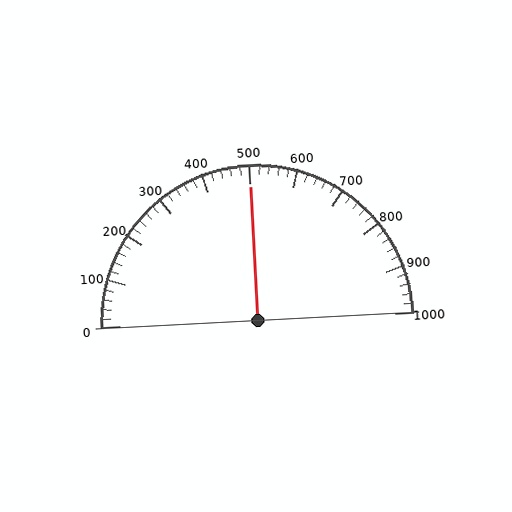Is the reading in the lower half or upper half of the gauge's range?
The reading is in the upper half of the range (0 to 1000).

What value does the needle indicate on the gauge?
The needle indicates approximately 500.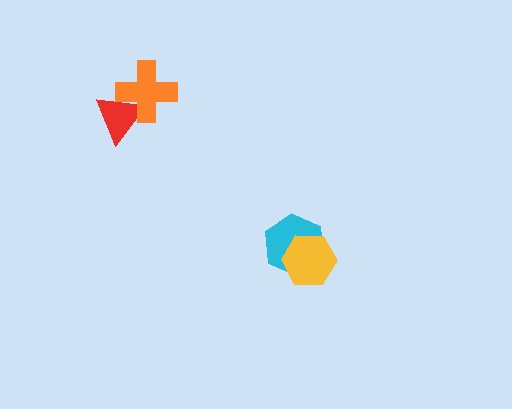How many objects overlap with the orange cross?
1 object overlaps with the orange cross.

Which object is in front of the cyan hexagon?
The yellow hexagon is in front of the cyan hexagon.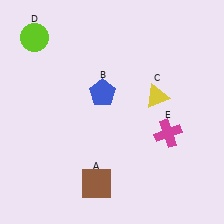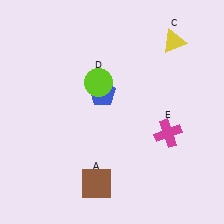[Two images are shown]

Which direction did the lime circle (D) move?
The lime circle (D) moved right.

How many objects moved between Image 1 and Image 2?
2 objects moved between the two images.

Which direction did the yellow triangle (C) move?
The yellow triangle (C) moved up.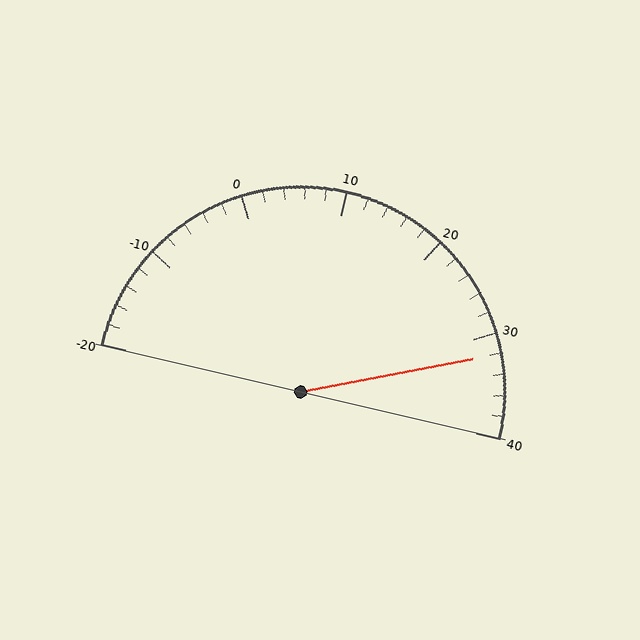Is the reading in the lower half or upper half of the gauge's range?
The reading is in the upper half of the range (-20 to 40).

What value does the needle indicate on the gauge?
The needle indicates approximately 32.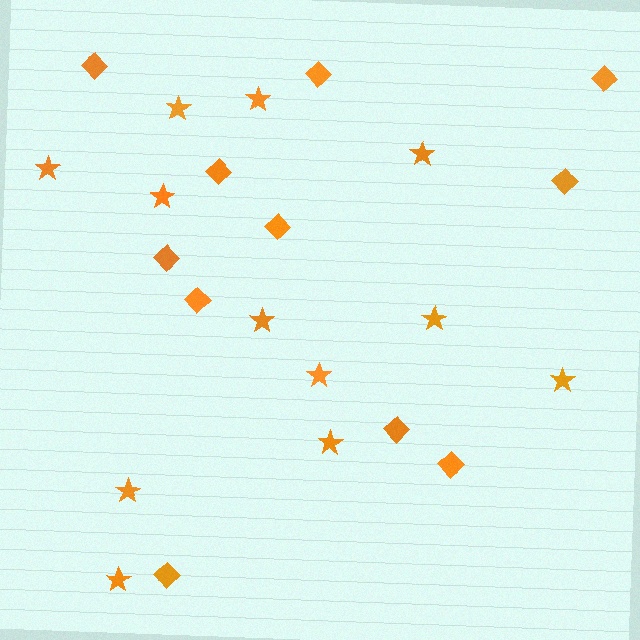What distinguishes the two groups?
There are 2 groups: one group of diamonds (11) and one group of stars (12).